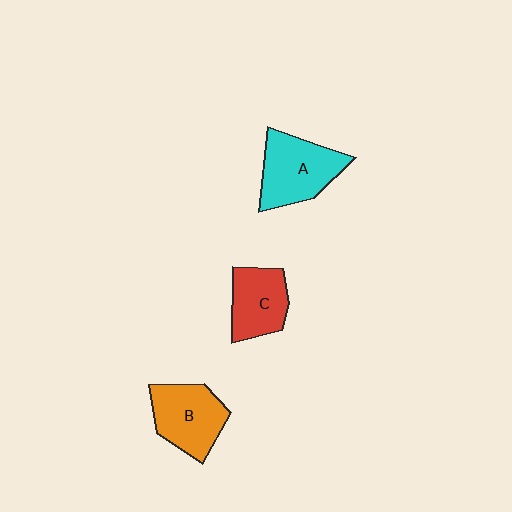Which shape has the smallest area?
Shape C (red).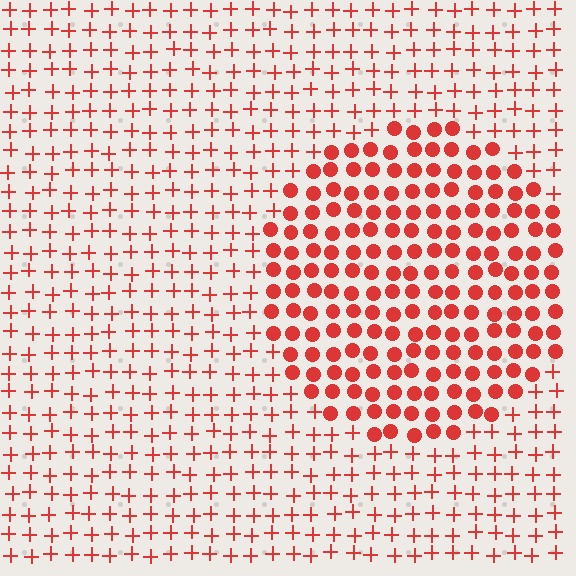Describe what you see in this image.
The image is filled with small red elements arranged in a uniform grid. A circle-shaped region contains circles, while the surrounding area contains plus signs. The boundary is defined purely by the change in element shape.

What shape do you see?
I see a circle.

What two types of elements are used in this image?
The image uses circles inside the circle region and plus signs outside it.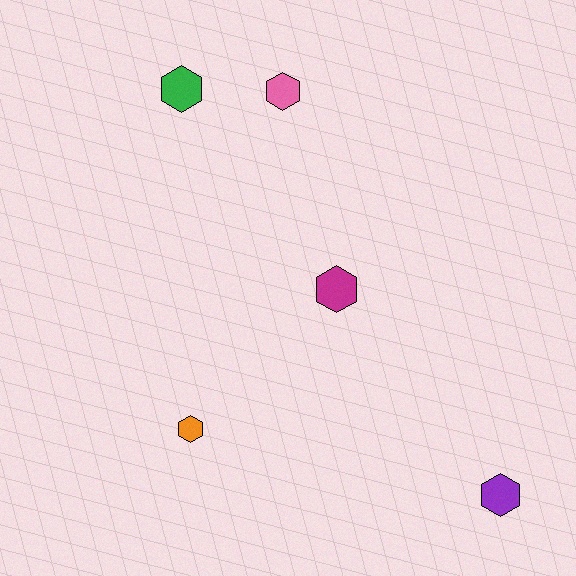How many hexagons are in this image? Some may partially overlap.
There are 5 hexagons.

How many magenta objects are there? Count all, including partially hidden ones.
There is 1 magenta object.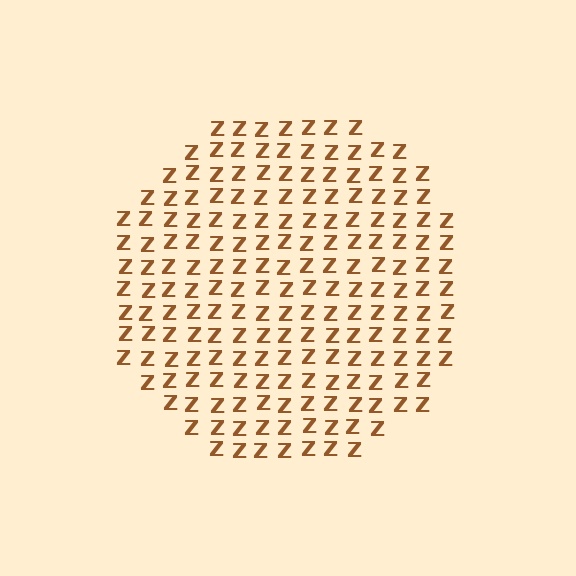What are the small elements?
The small elements are letter Z's.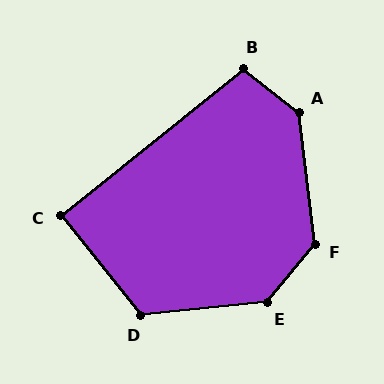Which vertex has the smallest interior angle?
C, at approximately 90 degrees.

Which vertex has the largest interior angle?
E, at approximately 135 degrees.